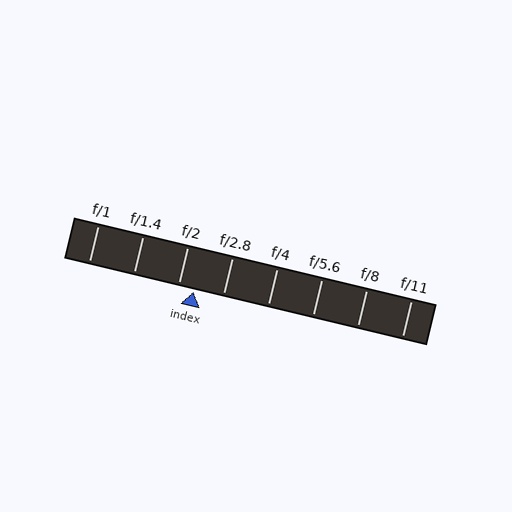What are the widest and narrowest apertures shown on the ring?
The widest aperture shown is f/1 and the narrowest is f/11.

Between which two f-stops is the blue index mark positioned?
The index mark is between f/2 and f/2.8.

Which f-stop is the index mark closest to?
The index mark is closest to f/2.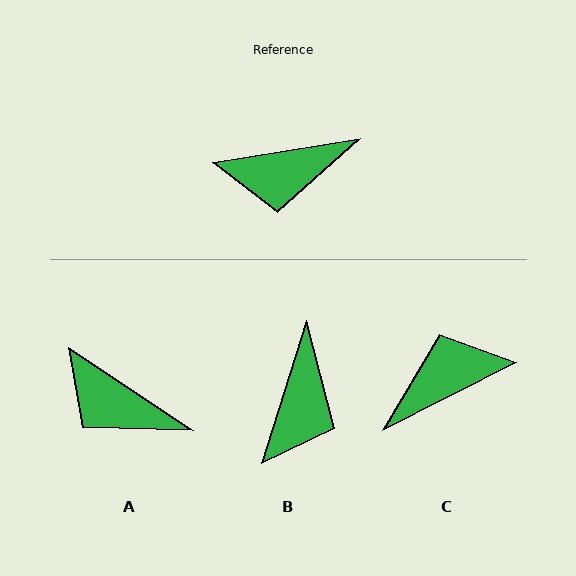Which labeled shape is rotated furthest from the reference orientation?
C, about 163 degrees away.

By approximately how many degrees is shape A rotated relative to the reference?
Approximately 43 degrees clockwise.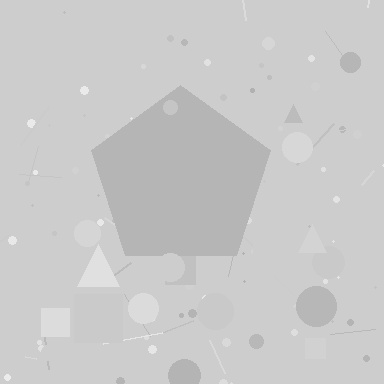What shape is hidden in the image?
A pentagon is hidden in the image.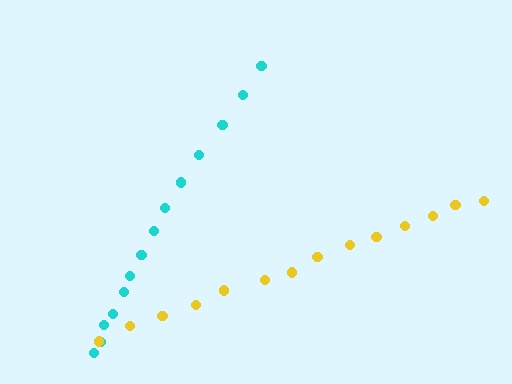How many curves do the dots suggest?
There are 2 distinct paths.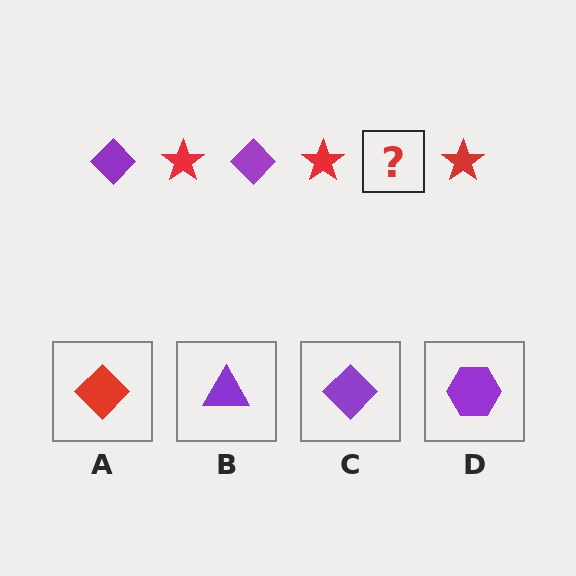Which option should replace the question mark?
Option C.